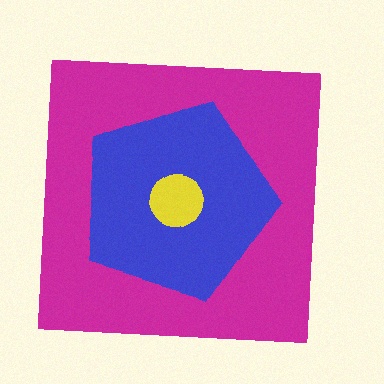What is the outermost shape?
The magenta square.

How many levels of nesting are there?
3.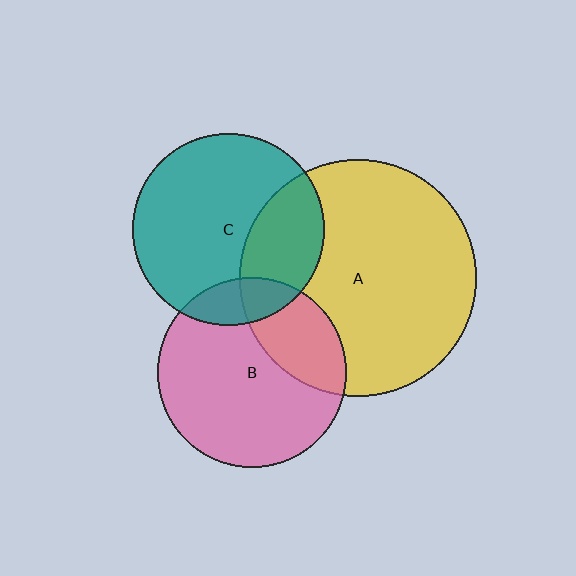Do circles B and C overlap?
Yes.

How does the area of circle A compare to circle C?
Approximately 1.5 times.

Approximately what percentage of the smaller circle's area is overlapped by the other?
Approximately 15%.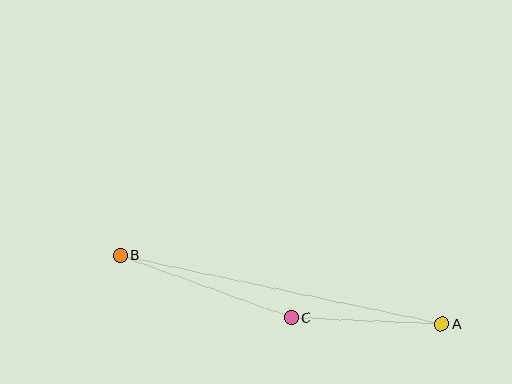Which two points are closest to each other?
Points A and C are closest to each other.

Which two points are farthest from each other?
Points A and B are farthest from each other.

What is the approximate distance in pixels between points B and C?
The distance between B and C is approximately 182 pixels.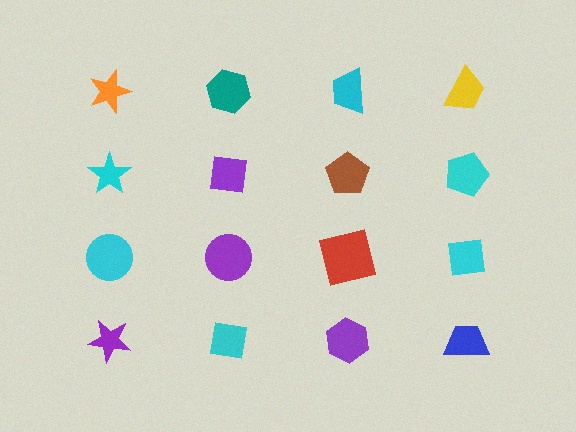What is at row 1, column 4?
A yellow trapezoid.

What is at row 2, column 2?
A purple square.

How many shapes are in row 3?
4 shapes.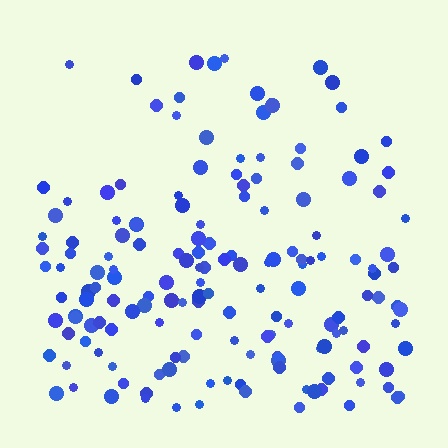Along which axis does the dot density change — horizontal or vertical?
Vertical.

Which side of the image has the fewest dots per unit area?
The top.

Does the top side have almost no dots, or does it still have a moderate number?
Still a moderate number, just noticeably fewer than the bottom.